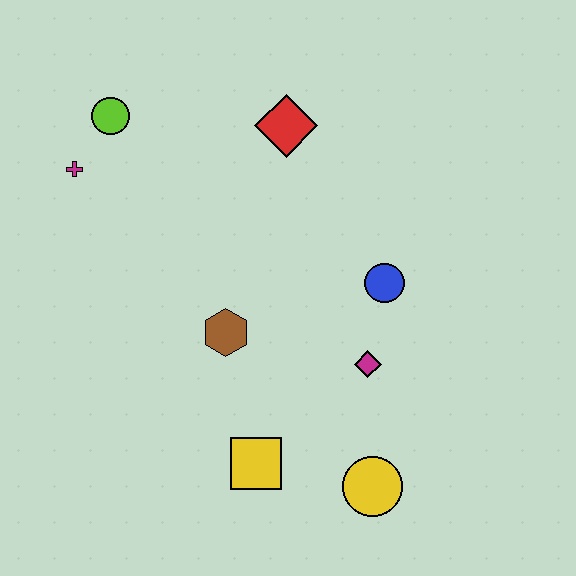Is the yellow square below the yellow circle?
No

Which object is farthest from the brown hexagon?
The lime circle is farthest from the brown hexagon.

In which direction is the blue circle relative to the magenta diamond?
The blue circle is above the magenta diamond.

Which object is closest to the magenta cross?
The lime circle is closest to the magenta cross.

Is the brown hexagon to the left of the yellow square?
Yes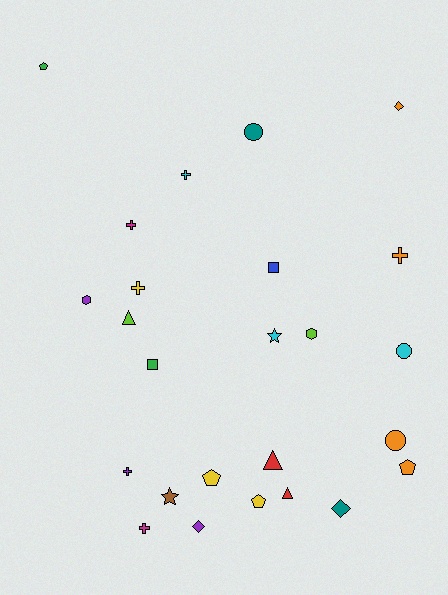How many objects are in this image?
There are 25 objects.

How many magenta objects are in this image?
There are 2 magenta objects.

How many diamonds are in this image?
There are 3 diamonds.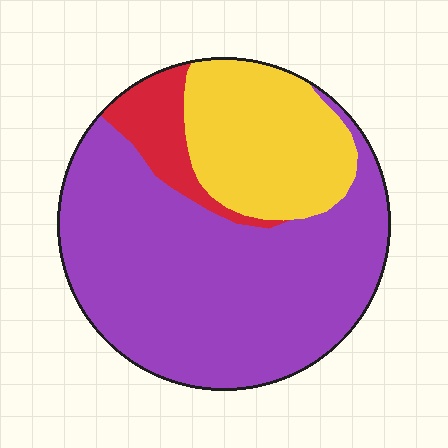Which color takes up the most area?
Purple, at roughly 65%.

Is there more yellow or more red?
Yellow.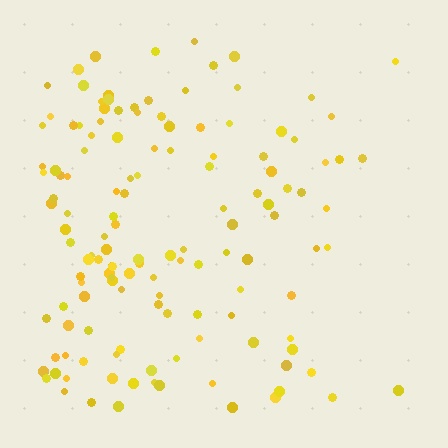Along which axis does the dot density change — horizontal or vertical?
Horizontal.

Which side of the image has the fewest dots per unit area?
The right.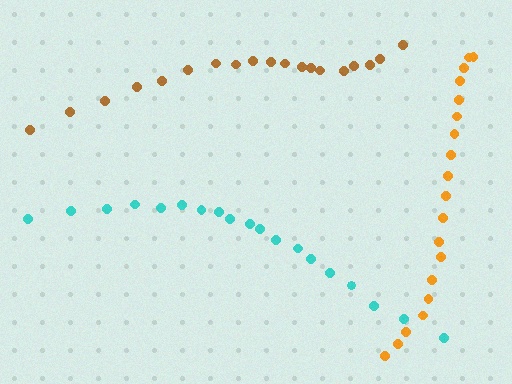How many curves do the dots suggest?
There are 3 distinct paths.